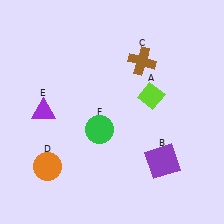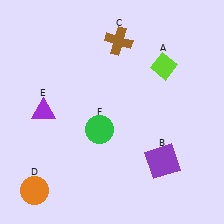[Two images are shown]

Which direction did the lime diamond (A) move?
The lime diamond (A) moved up.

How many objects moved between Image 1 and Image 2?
3 objects moved between the two images.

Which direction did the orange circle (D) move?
The orange circle (D) moved down.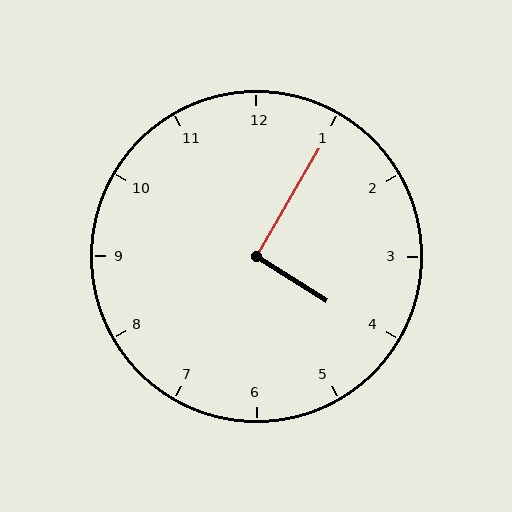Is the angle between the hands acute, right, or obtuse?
It is right.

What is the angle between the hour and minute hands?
Approximately 92 degrees.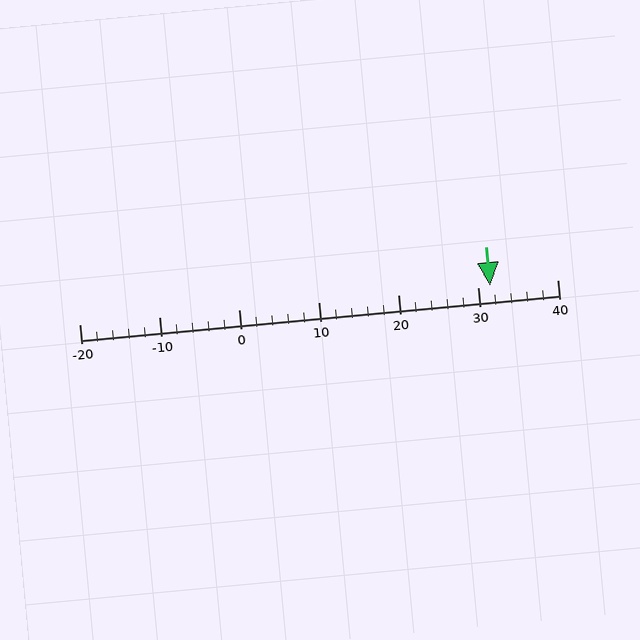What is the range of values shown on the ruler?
The ruler shows values from -20 to 40.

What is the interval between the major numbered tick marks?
The major tick marks are spaced 10 units apart.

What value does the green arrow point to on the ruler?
The green arrow points to approximately 32.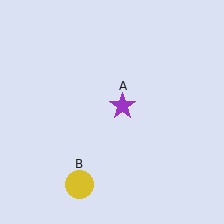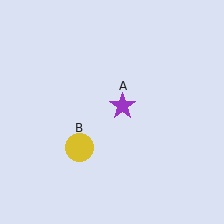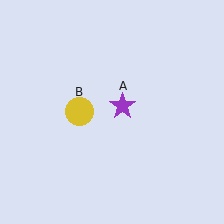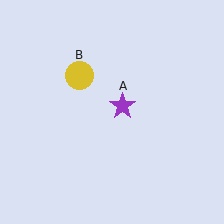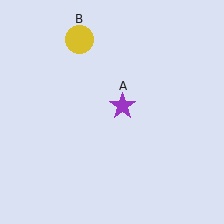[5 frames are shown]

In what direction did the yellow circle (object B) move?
The yellow circle (object B) moved up.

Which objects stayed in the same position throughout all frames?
Purple star (object A) remained stationary.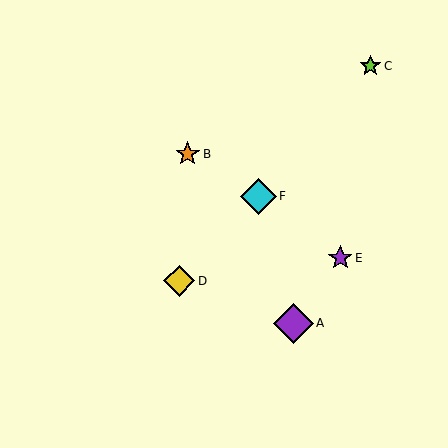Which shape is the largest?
The purple diamond (labeled A) is the largest.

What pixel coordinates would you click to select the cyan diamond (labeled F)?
Click at (258, 196) to select the cyan diamond F.